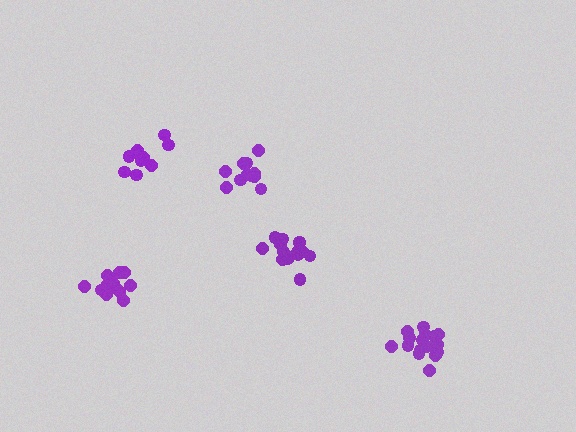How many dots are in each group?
Group 1: 16 dots, Group 2: 16 dots, Group 3: 13 dots, Group 4: 10 dots, Group 5: 11 dots (66 total).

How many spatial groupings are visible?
There are 5 spatial groupings.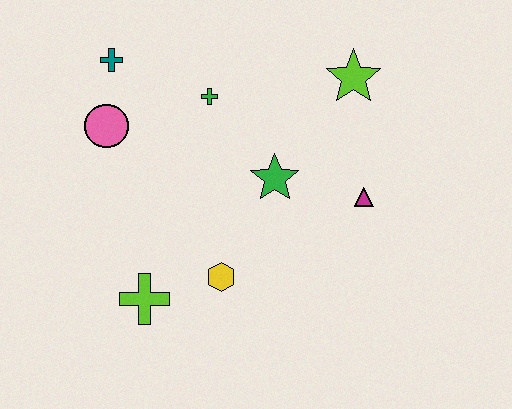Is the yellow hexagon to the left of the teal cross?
No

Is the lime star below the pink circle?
No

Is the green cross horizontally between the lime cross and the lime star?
Yes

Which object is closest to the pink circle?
The teal cross is closest to the pink circle.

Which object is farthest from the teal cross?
The magenta triangle is farthest from the teal cross.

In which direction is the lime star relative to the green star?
The lime star is above the green star.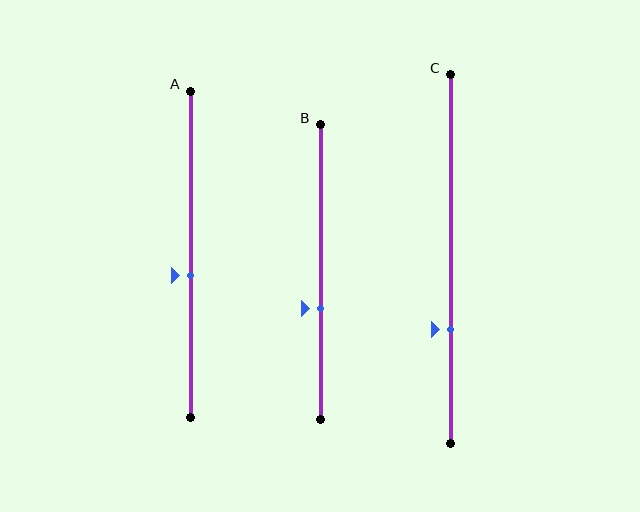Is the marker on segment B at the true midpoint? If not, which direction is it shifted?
No, the marker on segment B is shifted downward by about 12% of the segment length.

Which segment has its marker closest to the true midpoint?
Segment A has its marker closest to the true midpoint.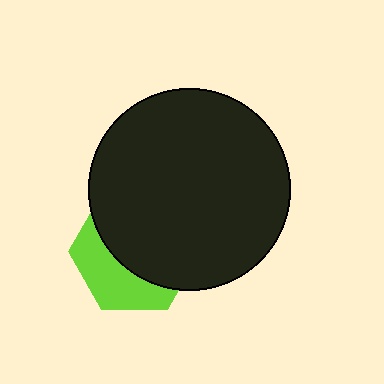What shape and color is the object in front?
The object in front is a black circle.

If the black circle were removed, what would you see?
You would see the complete lime hexagon.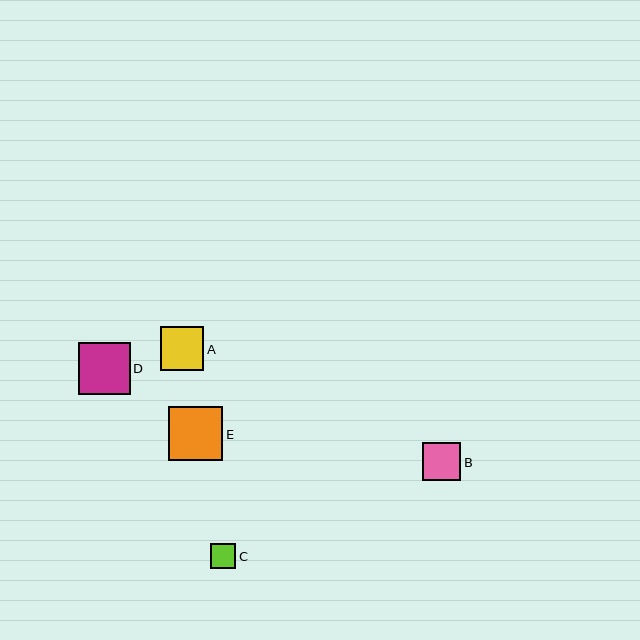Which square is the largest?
Square E is the largest with a size of approximately 54 pixels.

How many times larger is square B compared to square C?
Square B is approximately 1.5 times the size of square C.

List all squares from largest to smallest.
From largest to smallest: E, D, A, B, C.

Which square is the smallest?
Square C is the smallest with a size of approximately 25 pixels.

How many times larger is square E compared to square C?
Square E is approximately 2.2 times the size of square C.